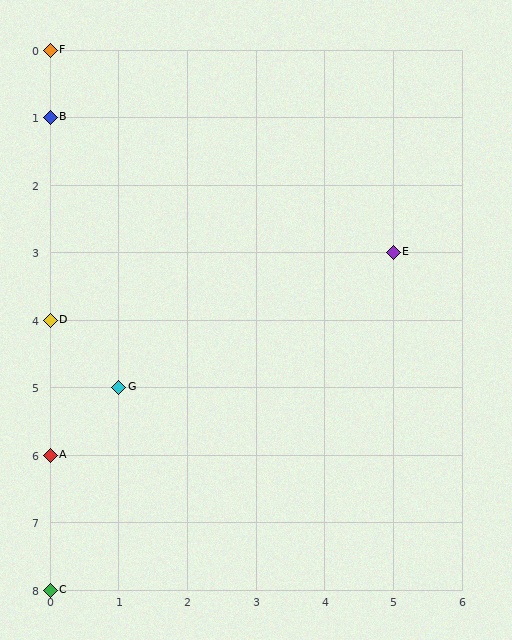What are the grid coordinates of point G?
Point G is at grid coordinates (1, 5).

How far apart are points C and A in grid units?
Points C and A are 2 rows apart.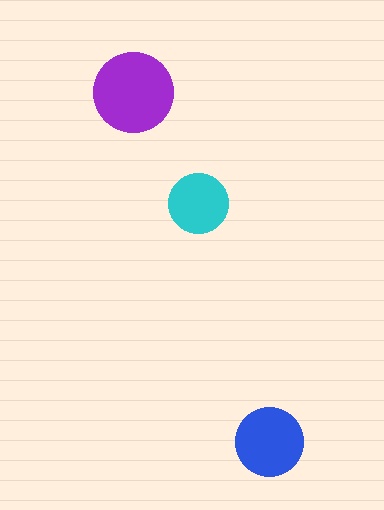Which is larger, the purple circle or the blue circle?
The purple one.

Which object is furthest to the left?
The purple circle is leftmost.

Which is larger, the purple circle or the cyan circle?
The purple one.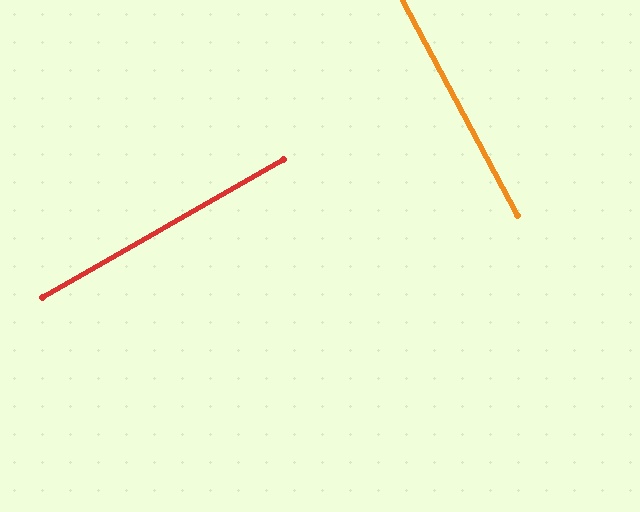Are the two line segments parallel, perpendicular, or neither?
Perpendicular — they meet at approximately 88°.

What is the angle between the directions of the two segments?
Approximately 88 degrees.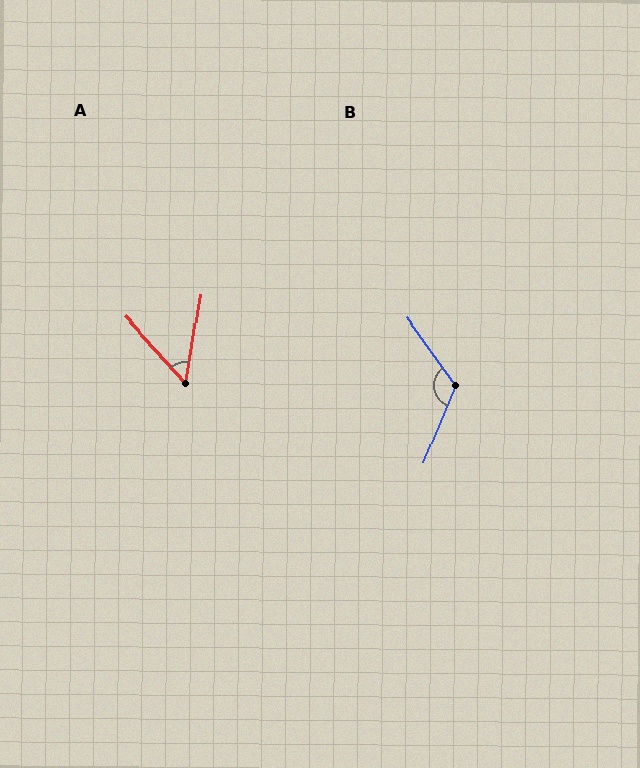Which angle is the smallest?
A, at approximately 52 degrees.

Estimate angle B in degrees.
Approximately 123 degrees.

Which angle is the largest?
B, at approximately 123 degrees.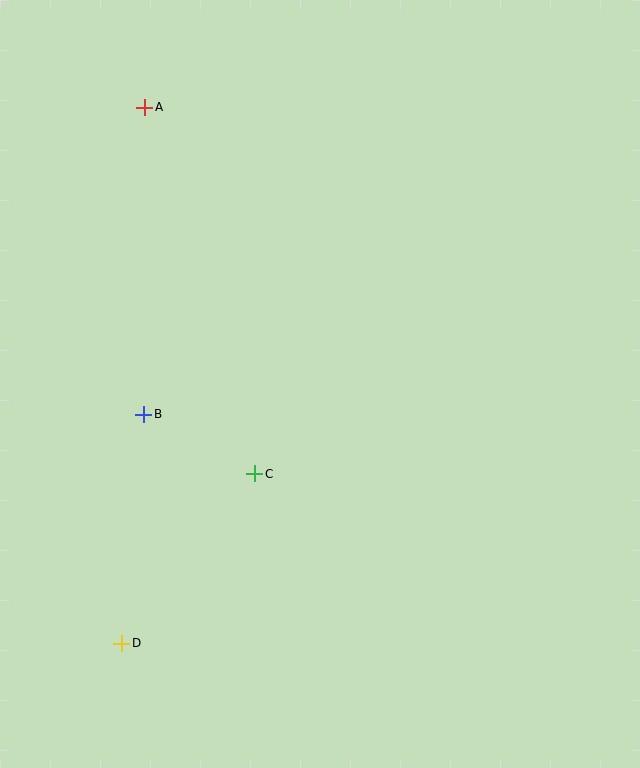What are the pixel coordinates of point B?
Point B is at (144, 414).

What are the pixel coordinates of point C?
Point C is at (255, 474).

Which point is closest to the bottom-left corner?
Point D is closest to the bottom-left corner.